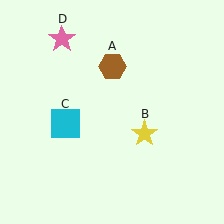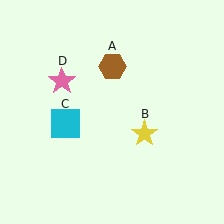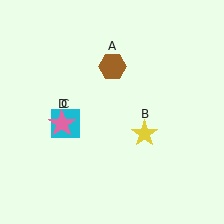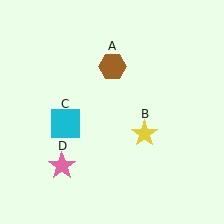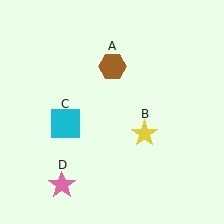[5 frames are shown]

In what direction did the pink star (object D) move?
The pink star (object D) moved down.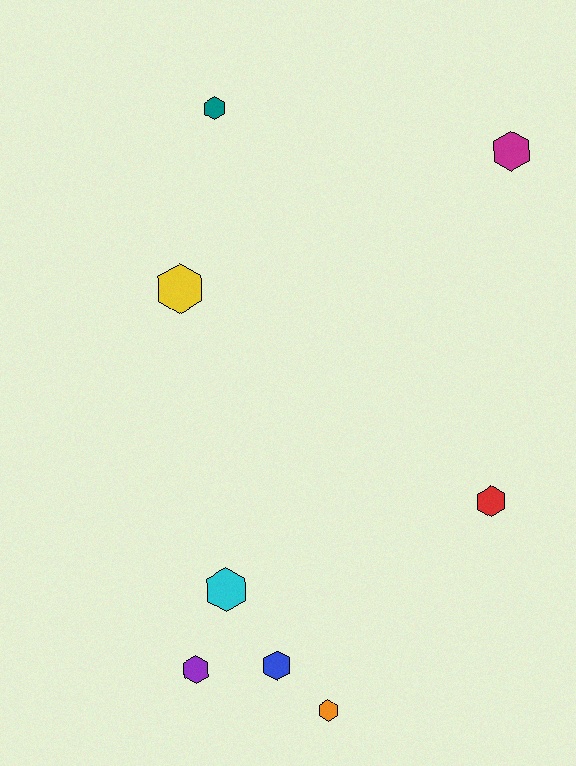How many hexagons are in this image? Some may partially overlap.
There are 8 hexagons.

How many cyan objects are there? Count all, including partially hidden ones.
There is 1 cyan object.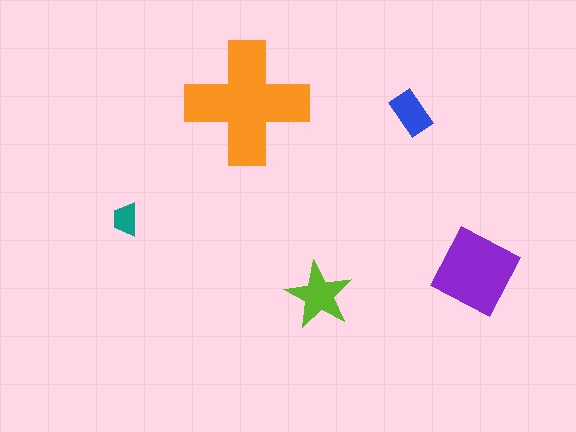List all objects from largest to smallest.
The orange cross, the purple diamond, the lime star, the blue rectangle, the teal trapezoid.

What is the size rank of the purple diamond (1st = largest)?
2nd.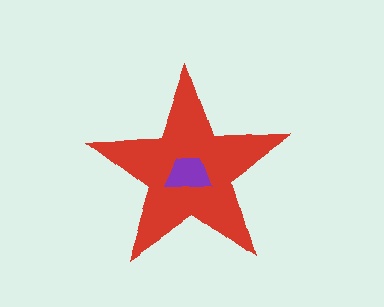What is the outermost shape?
The red star.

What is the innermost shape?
The purple trapezoid.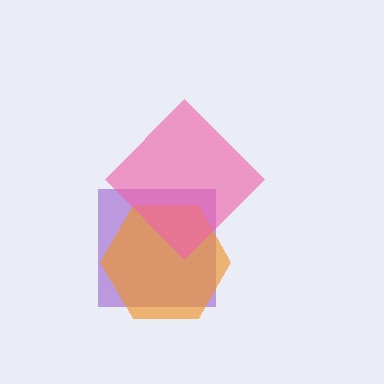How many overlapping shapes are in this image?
There are 3 overlapping shapes in the image.